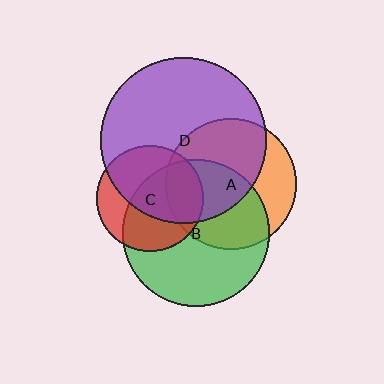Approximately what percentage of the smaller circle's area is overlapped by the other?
Approximately 60%.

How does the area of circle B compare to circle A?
Approximately 1.3 times.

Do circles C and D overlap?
Yes.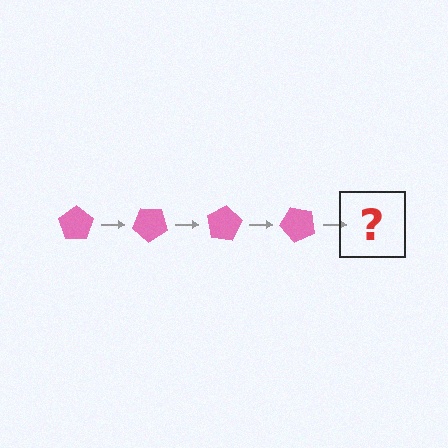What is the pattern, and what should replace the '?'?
The pattern is that the pentagon rotates 40 degrees each step. The '?' should be a pink pentagon rotated 160 degrees.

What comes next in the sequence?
The next element should be a pink pentagon rotated 160 degrees.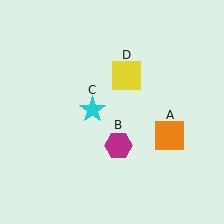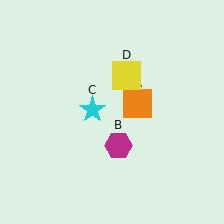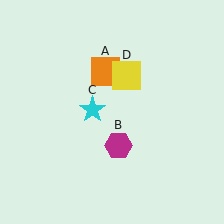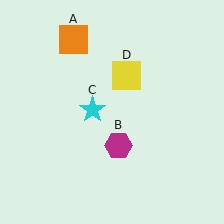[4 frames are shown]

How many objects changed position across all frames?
1 object changed position: orange square (object A).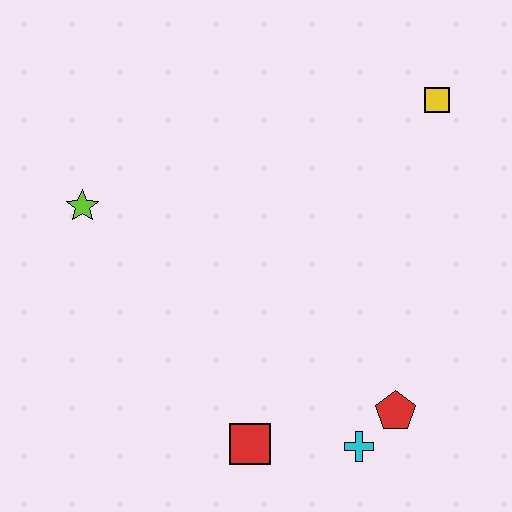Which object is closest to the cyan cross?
The red pentagon is closest to the cyan cross.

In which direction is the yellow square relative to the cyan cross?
The yellow square is above the cyan cross.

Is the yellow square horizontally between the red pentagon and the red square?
No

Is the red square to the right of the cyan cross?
No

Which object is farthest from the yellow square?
The red square is farthest from the yellow square.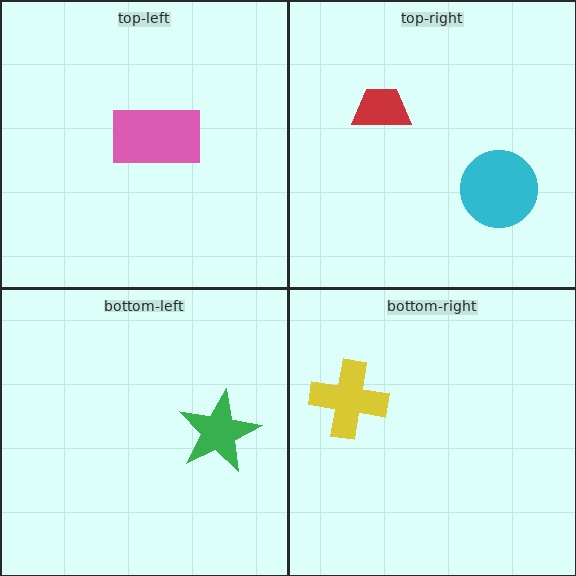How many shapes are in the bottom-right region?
1.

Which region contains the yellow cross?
The bottom-right region.